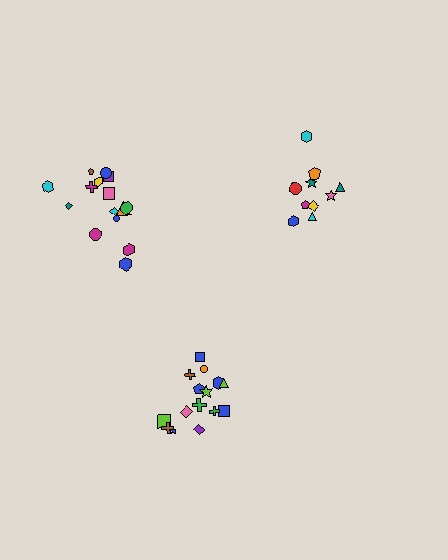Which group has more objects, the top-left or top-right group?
The top-left group.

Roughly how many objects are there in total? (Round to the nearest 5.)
Roughly 40 objects in total.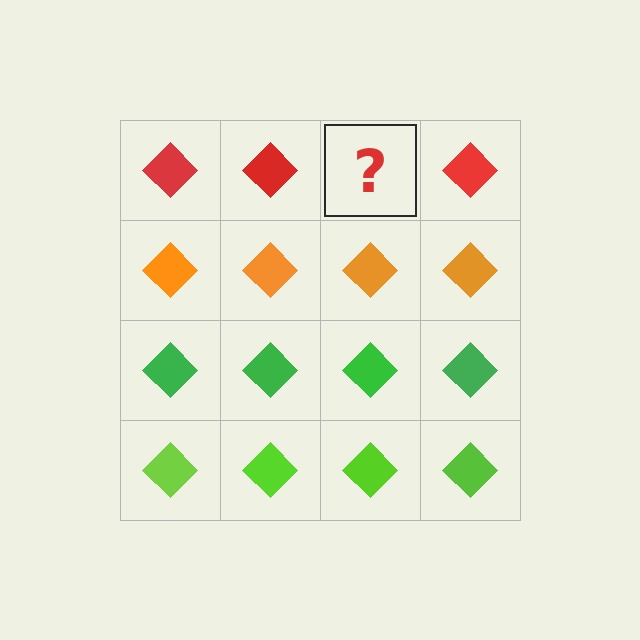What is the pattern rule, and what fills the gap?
The rule is that each row has a consistent color. The gap should be filled with a red diamond.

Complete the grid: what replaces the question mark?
The question mark should be replaced with a red diamond.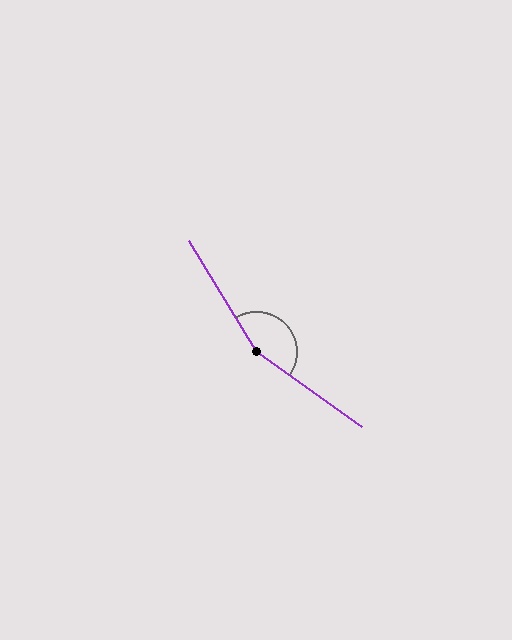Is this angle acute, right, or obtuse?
It is obtuse.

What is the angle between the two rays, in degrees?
Approximately 157 degrees.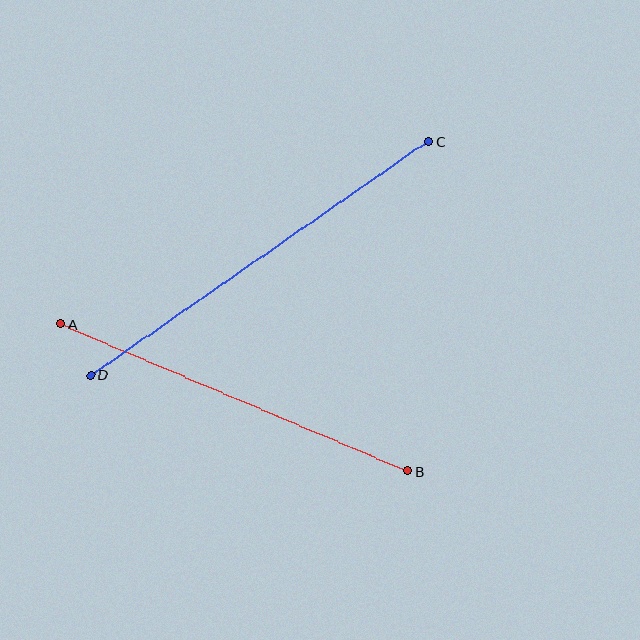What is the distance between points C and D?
The distance is approximately 411 pixels.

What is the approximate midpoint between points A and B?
The midpoint is at approximately (234, 398) pixels.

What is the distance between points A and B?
The distance is approximately 377 pixels.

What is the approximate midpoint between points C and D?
The midpoint is at approximately (259, 259) pixels.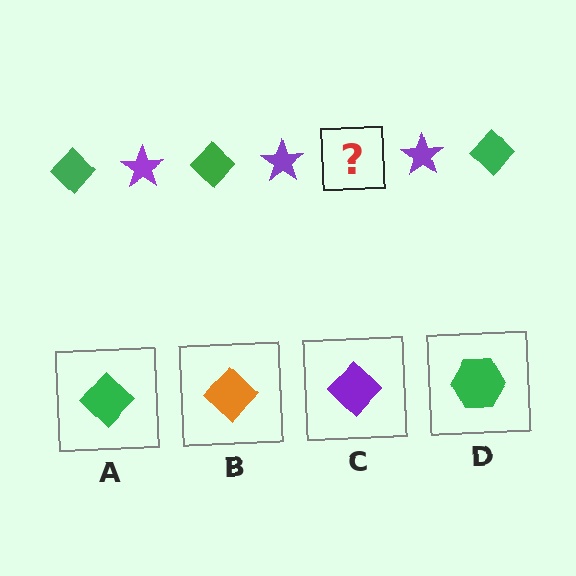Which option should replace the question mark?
Option A.